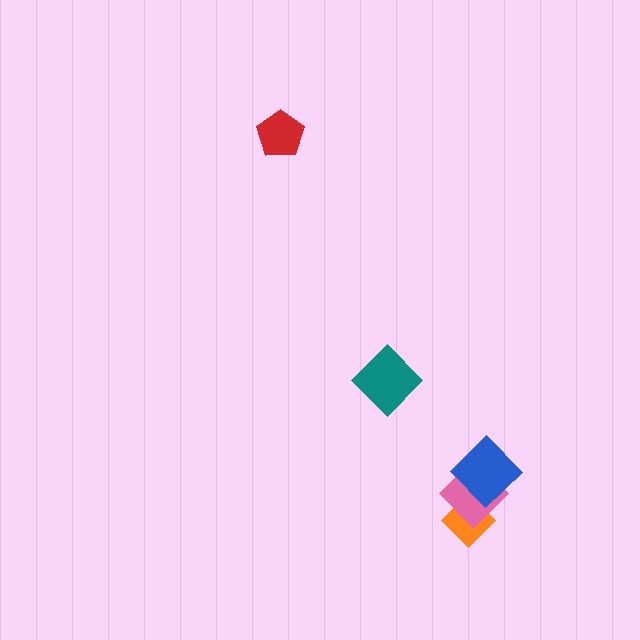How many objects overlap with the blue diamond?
2 objects overlap with the blue diamond.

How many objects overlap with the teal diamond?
0 objects overlap with the teal diamond.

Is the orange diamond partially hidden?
Yes, it is partially covered by another shape.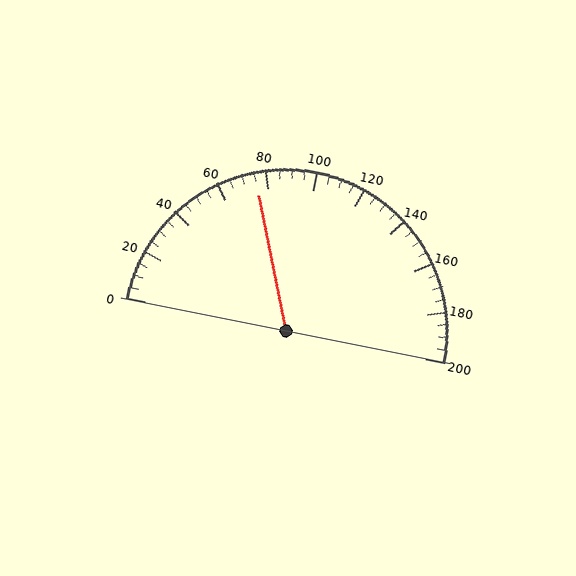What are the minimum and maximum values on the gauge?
The gauge ranges from 0 to 200.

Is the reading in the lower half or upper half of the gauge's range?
The reading is in the lower half of the range (0 to 200).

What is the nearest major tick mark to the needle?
The nearest major tick mark is 80.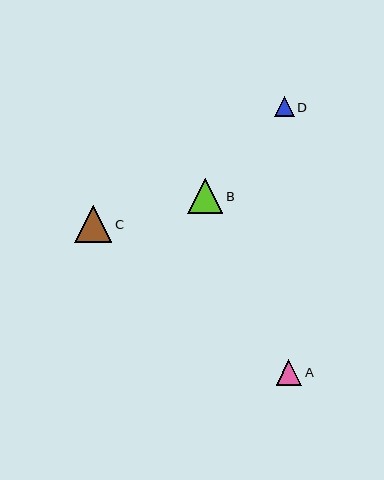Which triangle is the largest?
Triangle C is the largest with a size of approximately 37 pixels.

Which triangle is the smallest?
Triangle D is the smallest with a size of approximately 20 pixels.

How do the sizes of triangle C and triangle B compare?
Triangle C and triangle B are approximately the same size.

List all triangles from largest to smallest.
From largest to smallest: C, B, A, D.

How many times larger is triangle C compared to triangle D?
Triangle C is approximately 1.9 times the size of triangle D.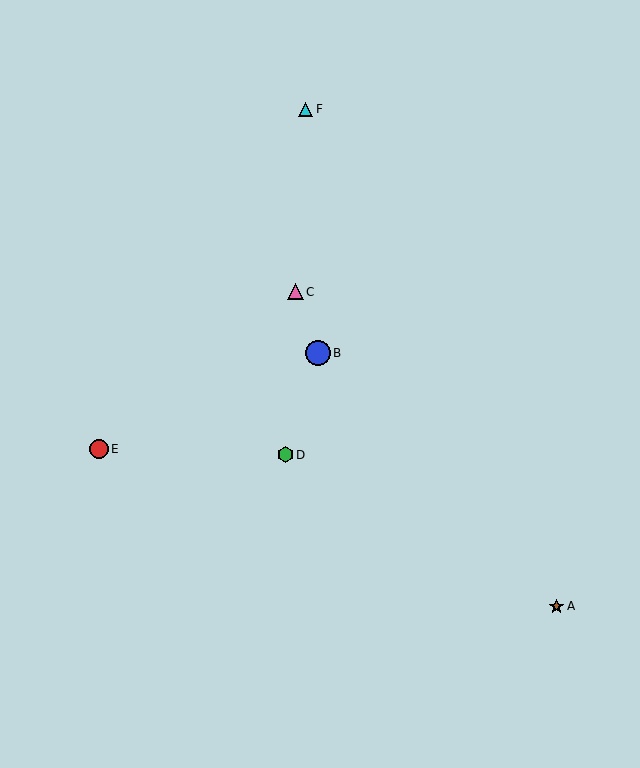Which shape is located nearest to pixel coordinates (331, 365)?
The blue circle (labeled B) at (318, 353) is nearest to that location.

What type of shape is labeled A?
Shape A is a brown star.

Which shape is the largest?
The blue circle (labeled B) is the largest.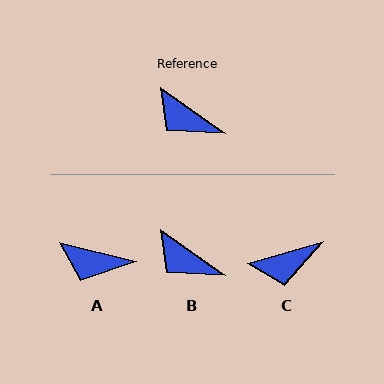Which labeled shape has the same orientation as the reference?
B.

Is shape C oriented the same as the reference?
No, it is off by about 52 degrees.